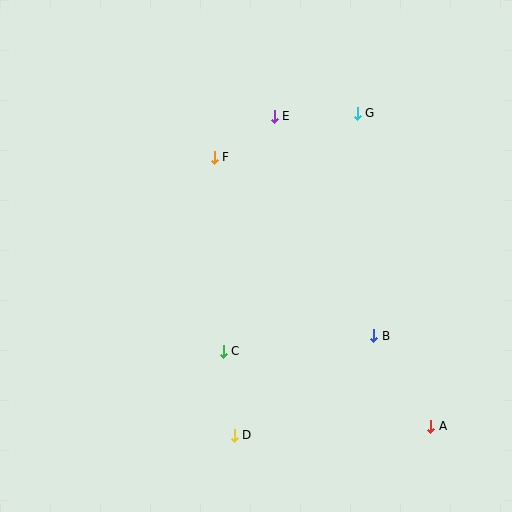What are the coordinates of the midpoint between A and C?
The midpoint between A and C is at (327, 389).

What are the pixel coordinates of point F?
Point F is at (214, 157).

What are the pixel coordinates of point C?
Point C is at (223, 351).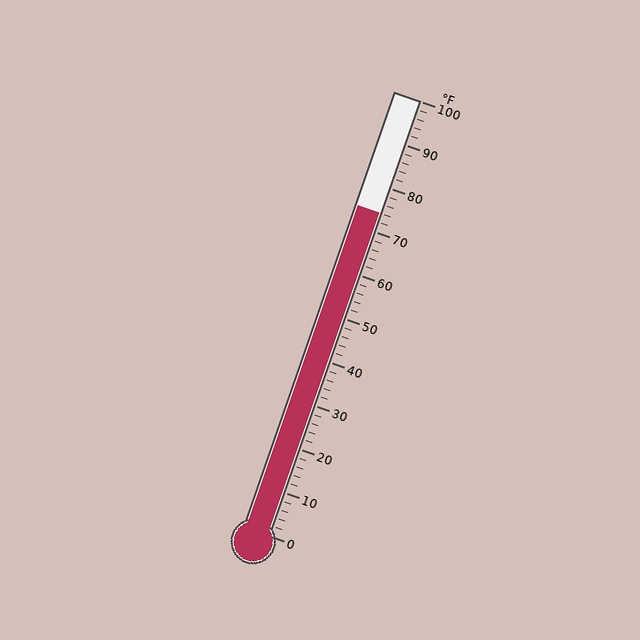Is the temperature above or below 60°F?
The temperature is above 60°F.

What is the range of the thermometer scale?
The thermometer scale ranges from 0°F to 100°F.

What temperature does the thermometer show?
The thermometer shows approximately 74°F.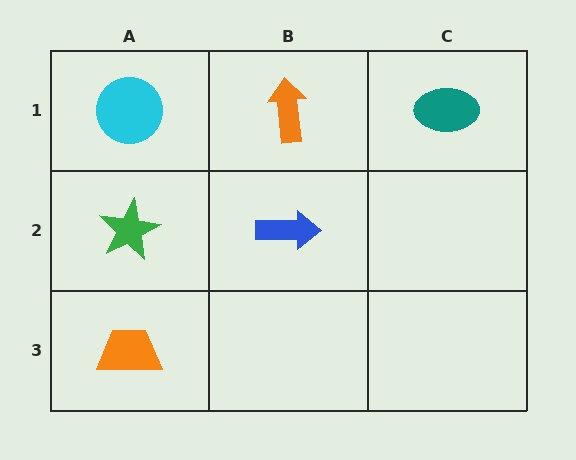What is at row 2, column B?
A blue arrow.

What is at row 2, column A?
A green star.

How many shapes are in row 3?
1 shape.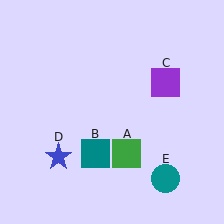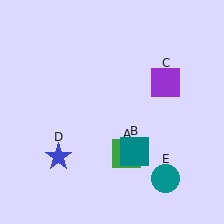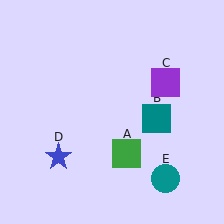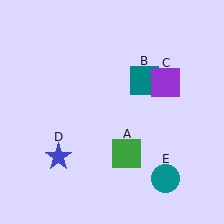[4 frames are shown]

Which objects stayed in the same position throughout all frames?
Green square (object A) and purple square (object C) and blue star (object D) and teal circle (object E) remained stationary.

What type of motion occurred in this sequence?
The teal square (object B) rotated counterclockwise around the center of the scene.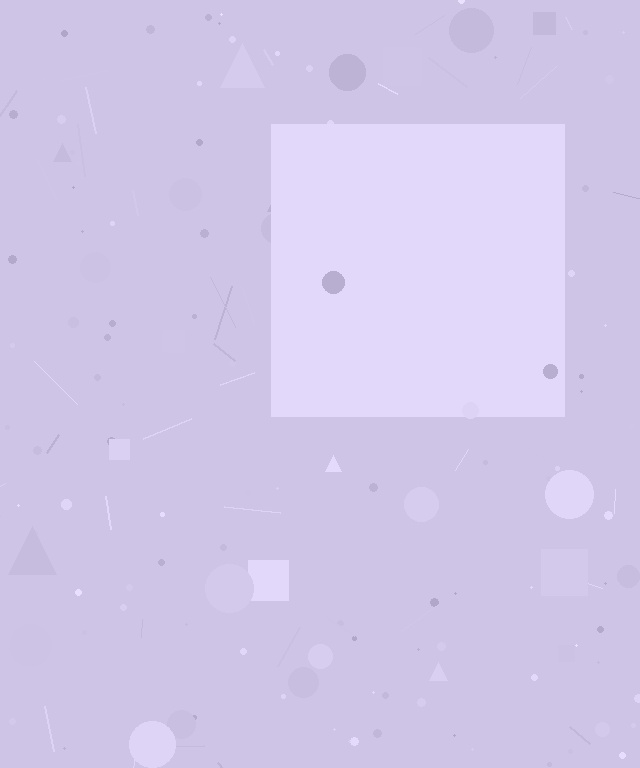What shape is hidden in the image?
A square is hidden in the image.